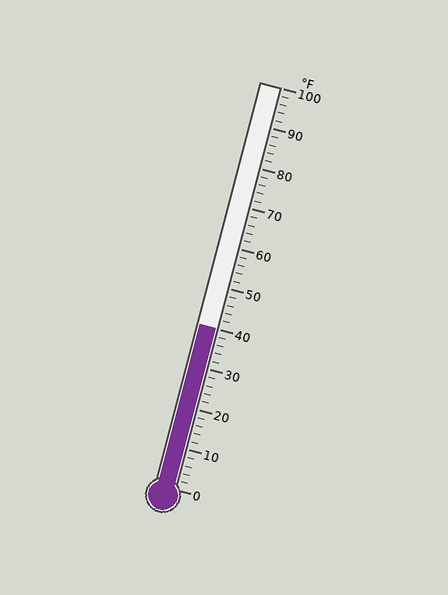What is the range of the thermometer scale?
The thermometer scale ranges from 0°F to 100°F.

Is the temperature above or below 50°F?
The temperature is below 50°F.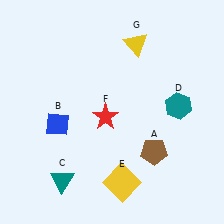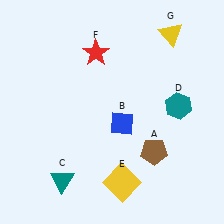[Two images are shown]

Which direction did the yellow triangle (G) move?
The yellow triangle (G) moved right.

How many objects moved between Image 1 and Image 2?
3 objects moved between the two images.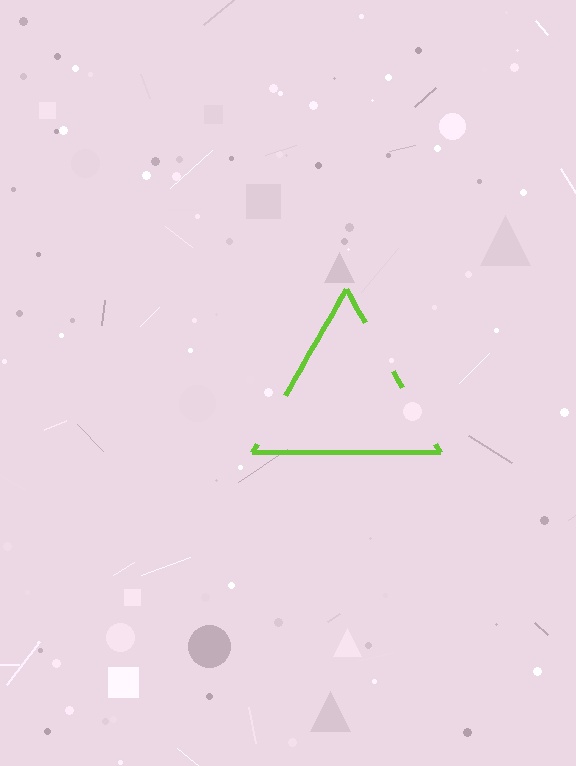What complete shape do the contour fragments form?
The contour fragments form a triangle.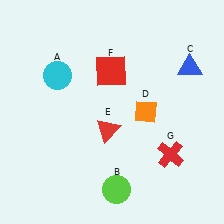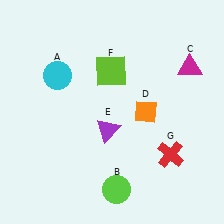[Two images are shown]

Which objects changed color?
C changed from blue to magenta. E changed from red to purple. F changed from red to lime.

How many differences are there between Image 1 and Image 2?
There are 3 differences between the two images.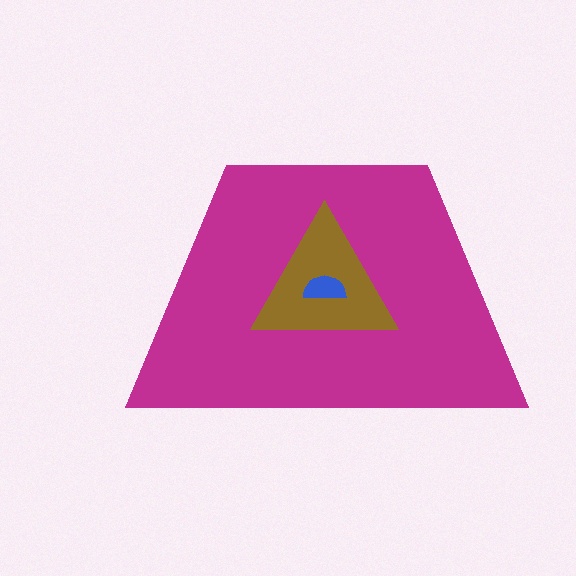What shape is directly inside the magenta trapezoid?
The brown triangle.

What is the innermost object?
The blue semicircle.